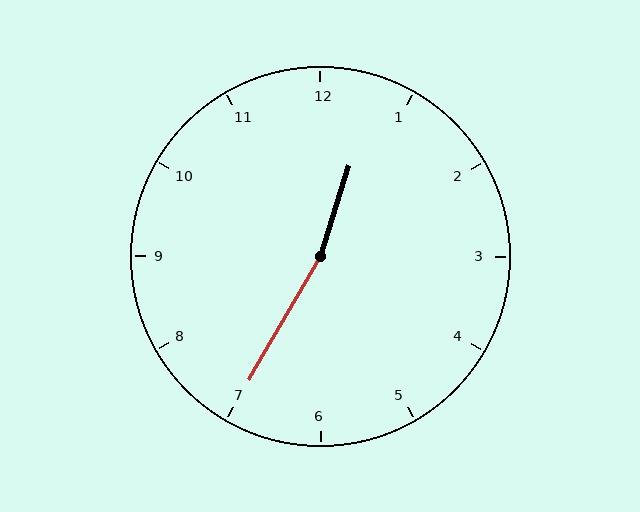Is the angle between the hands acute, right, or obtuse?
It is obtuse.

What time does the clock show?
12:35.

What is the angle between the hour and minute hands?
Approximately 168 degrees.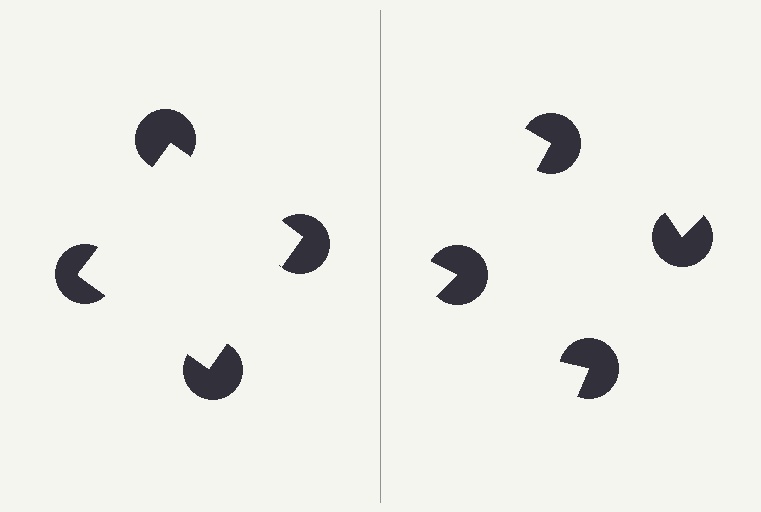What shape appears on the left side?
An illusory square.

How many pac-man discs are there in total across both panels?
8 — 4 on each side.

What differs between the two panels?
The pac-man discs are positioned identically on both sides; only the wedge orientations differ. On the left they align to a square; on the right they are misaligned.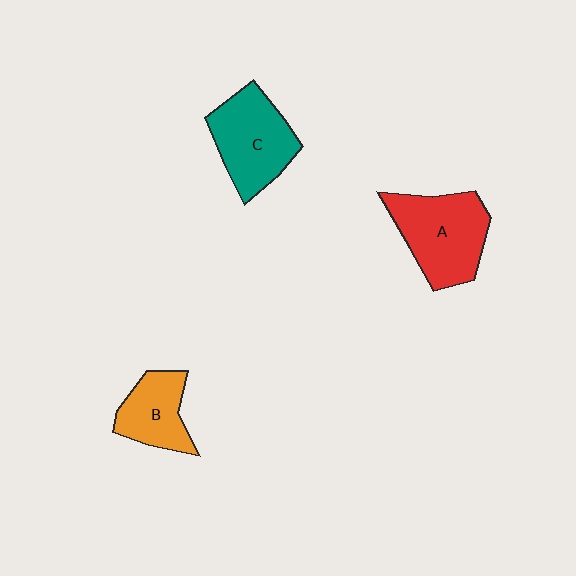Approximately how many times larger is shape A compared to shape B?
Approximately 1.6 times.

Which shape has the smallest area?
Shape B (orange).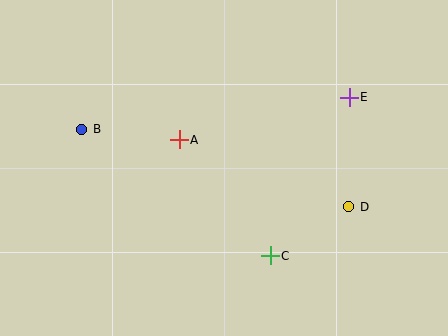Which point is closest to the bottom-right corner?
Point D is closest to the bottom-right corner.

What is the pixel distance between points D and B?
The distance between D and B is 278 pixels.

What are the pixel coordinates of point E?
Point E is at (349, 97).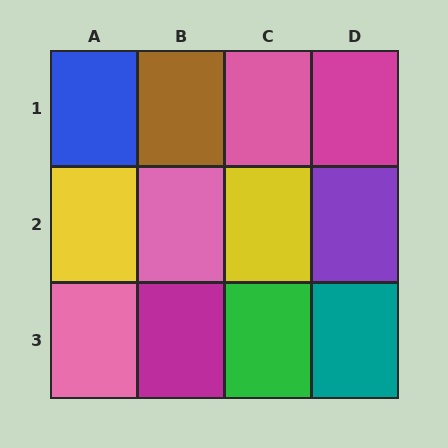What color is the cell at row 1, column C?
Pink.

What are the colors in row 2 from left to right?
Yellow, pink, yellow, purple.